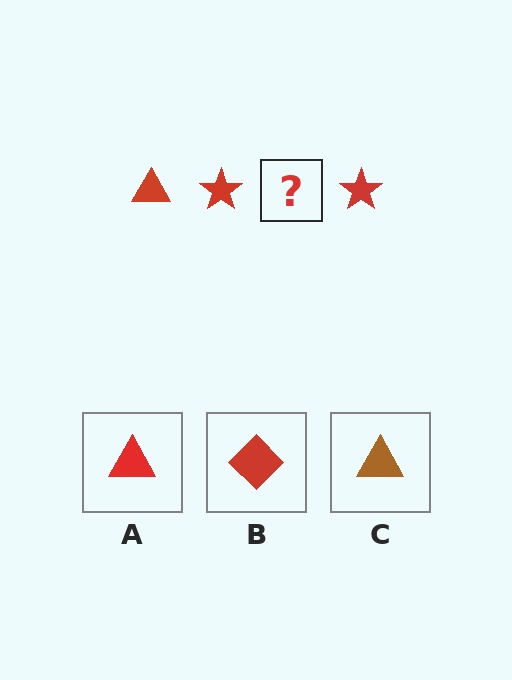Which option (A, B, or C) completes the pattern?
A.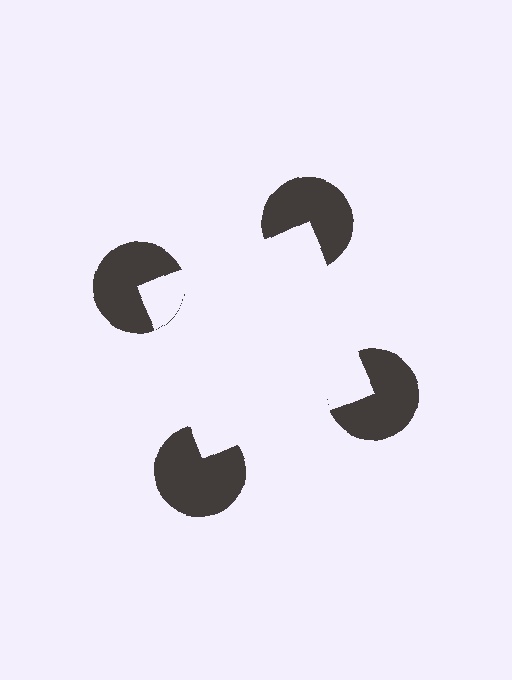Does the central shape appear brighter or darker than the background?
It typically appears slightly brighter than the background, even though no actual brightness change is drawn.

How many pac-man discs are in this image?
There are 4 — one at each vertex of the illusory square.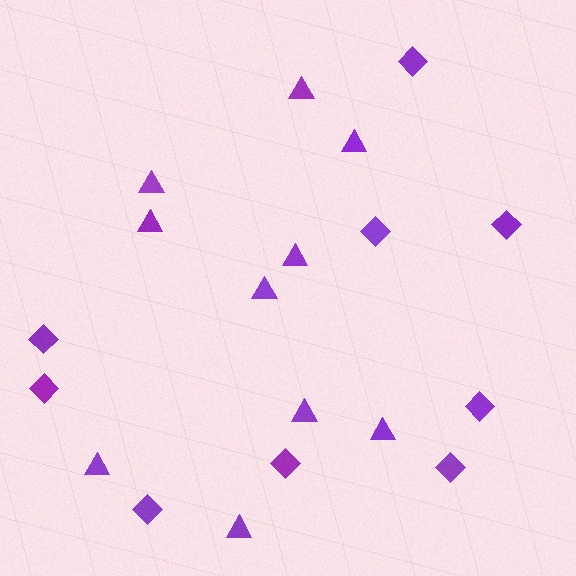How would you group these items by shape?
There are 2 groups: one group of diamonds (9) and one group of triangles (10).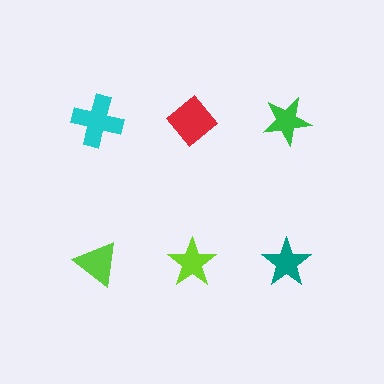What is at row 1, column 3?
A green star.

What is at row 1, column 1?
A cyan cross.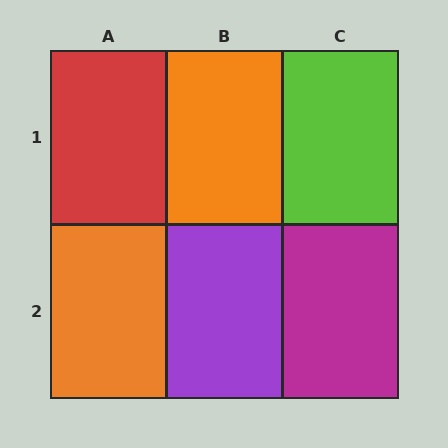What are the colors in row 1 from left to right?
Red, orange, lime.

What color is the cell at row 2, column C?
Magenta.